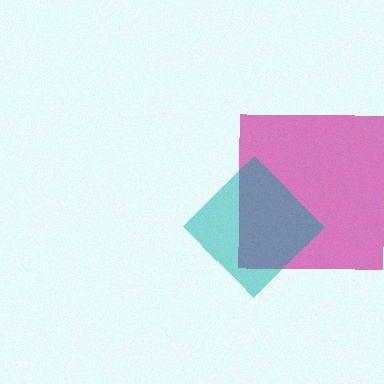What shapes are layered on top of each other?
The layered shapes are: a magenta square, a teal diamond.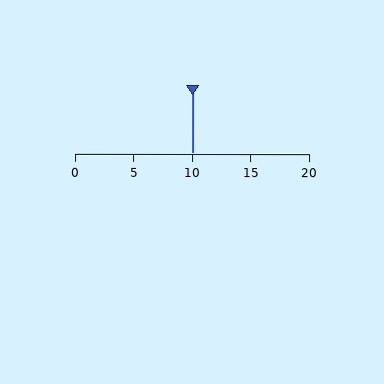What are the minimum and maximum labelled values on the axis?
The axis runs from 0 to 20.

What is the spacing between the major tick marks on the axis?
The major ticks are spaced 5 apart.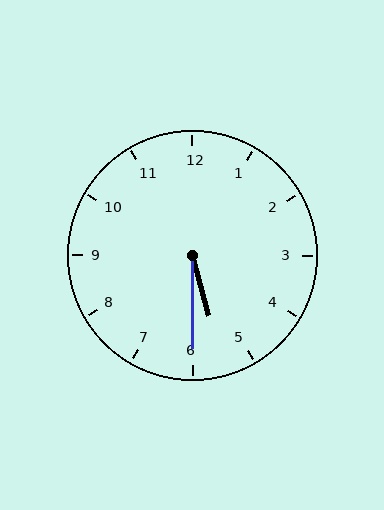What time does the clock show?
5:30.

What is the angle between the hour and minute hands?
Approximately 15 degrees.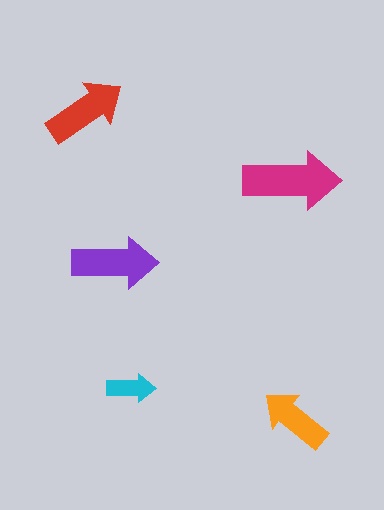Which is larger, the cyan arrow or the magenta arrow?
The magenta one.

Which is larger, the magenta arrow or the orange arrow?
The magenta one.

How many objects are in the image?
There are 5 objects in the image.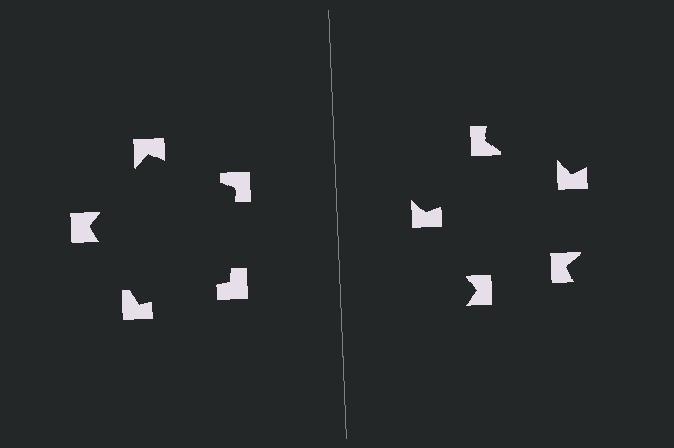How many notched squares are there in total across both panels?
10 — 5 on each side.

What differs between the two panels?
The notched squares are positioned identically on both sides; only the wedge orientations differ. On the left they align to a pentagon; on the right they are misaligned.